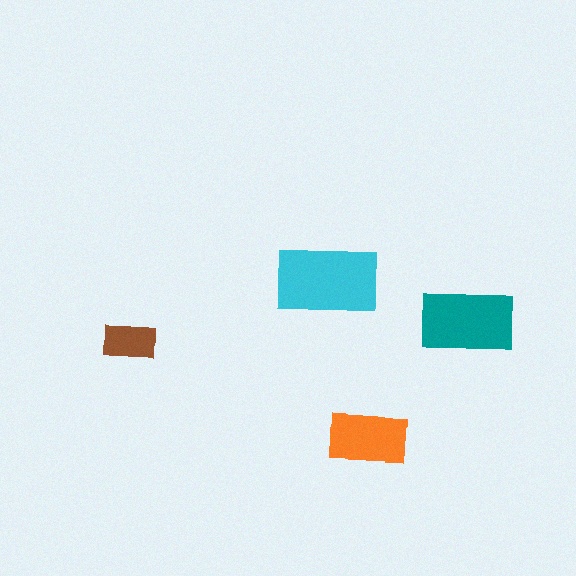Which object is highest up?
The cyan rectangle is topmost.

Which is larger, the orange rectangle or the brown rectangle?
The orange one.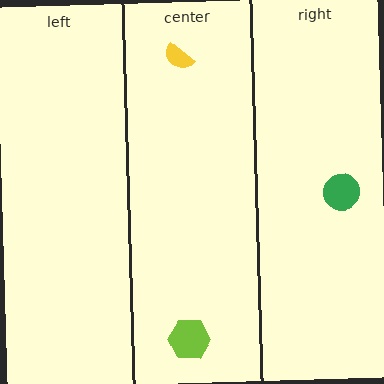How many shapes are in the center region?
2.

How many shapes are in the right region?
1.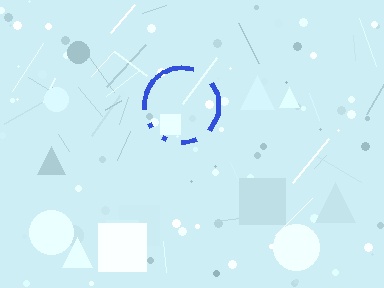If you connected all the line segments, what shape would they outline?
They would outline a circle.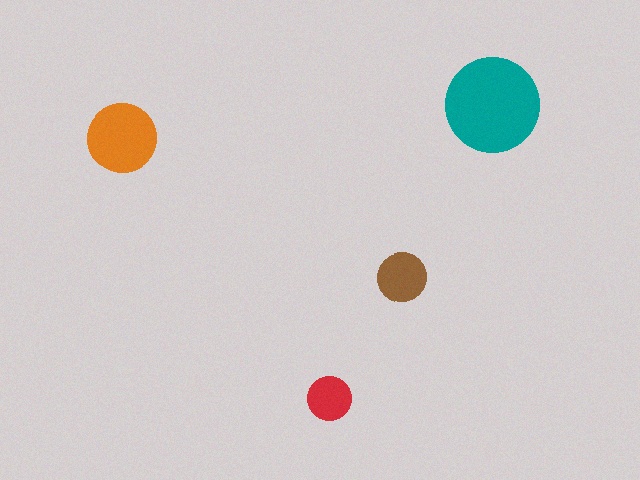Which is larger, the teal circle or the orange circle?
The teal one.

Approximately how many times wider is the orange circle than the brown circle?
About 1.5 times wider.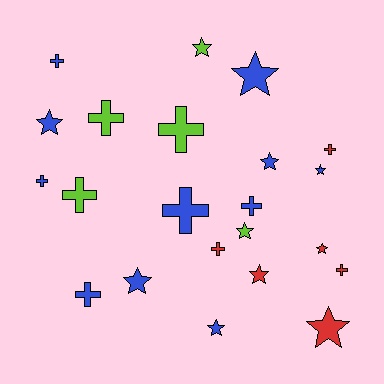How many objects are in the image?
There are 22 objects.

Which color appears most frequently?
Blue, with 11 objects.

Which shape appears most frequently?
Star, with 11 objects.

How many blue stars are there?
There are 6 blue stars.